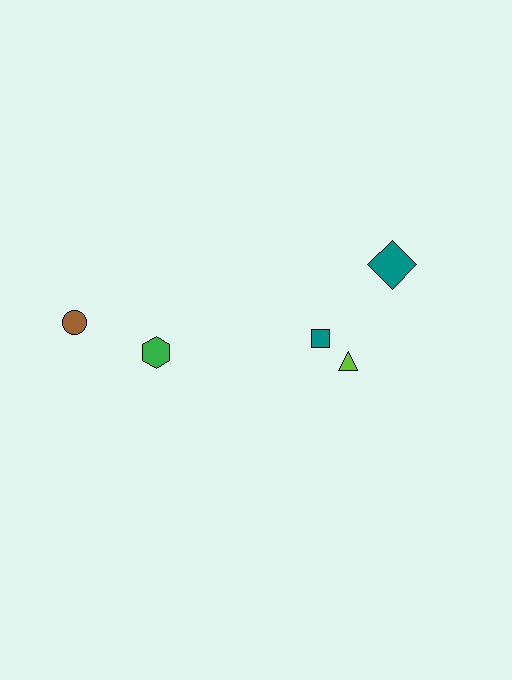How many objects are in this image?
There are 5 objects.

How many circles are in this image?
There is 1 circle.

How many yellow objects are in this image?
There are no yellow objects.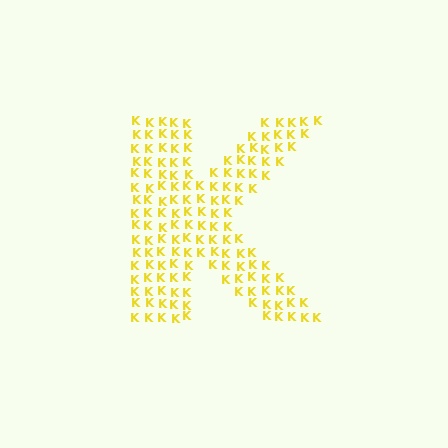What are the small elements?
The small elements are letter K's.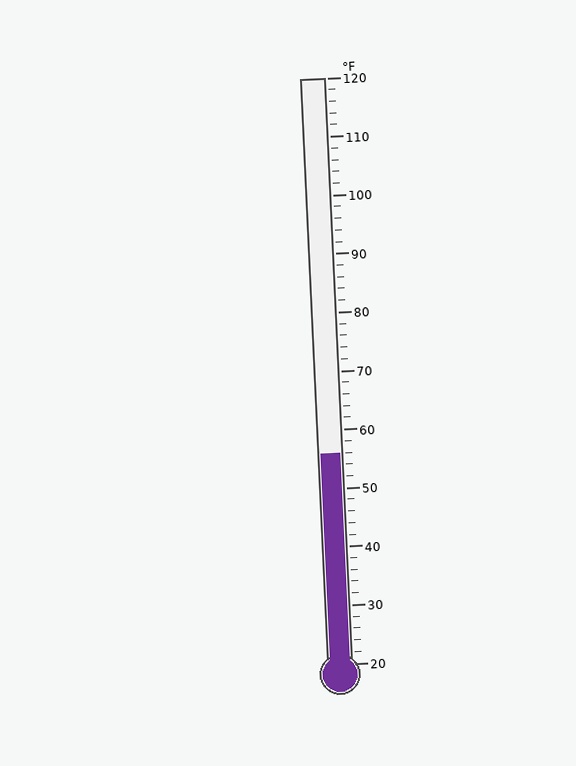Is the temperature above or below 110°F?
The temperature is below 110°F.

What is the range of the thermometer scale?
The thermometer scale ranges from 20°F to 120°F.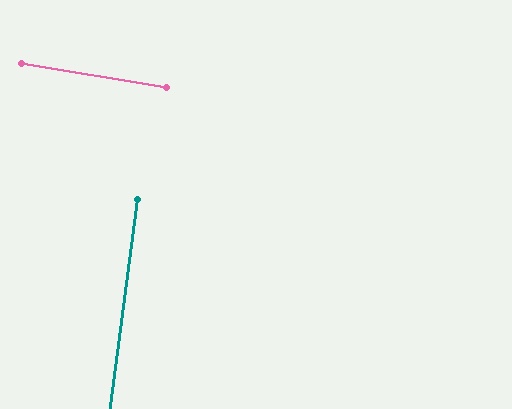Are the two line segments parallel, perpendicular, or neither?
Perpendicular — they meet at approximately 88°.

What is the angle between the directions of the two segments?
Approximately 88 degrees.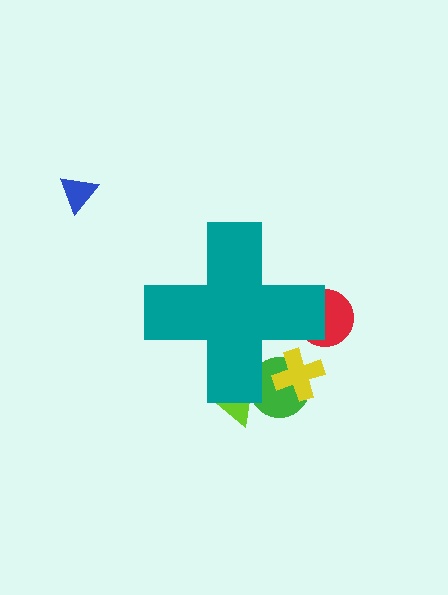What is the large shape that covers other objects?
A teal cross.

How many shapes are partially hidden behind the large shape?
5 shapes are partially hidden.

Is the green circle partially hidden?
Yes, the green circle is partially hidden behind the teal cross.